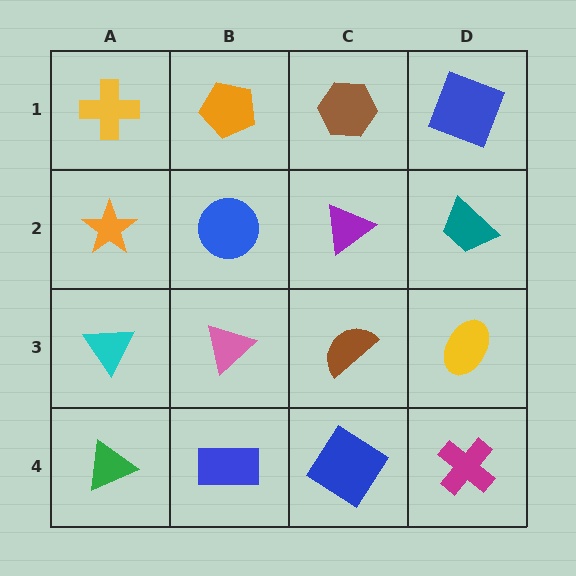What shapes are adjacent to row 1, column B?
A blue circle (row 2, column B), a yellow cross (row 1, column A), a brown hexagon (row 1, column C).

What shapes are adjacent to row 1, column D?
A teal trapezoid (row 2, column D), a brown hexagon (row 1, column C).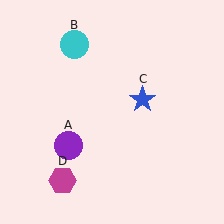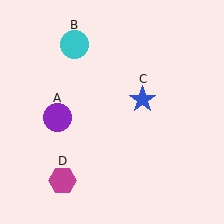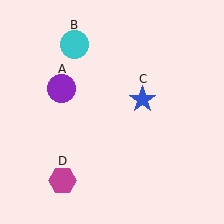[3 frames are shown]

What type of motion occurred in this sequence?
The purple circle (object A) rotated clockwise around the center of the scene.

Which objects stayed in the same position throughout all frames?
Cyan circle (object B) and blue star (object C) and magenta hexagon (object D) remained stationary.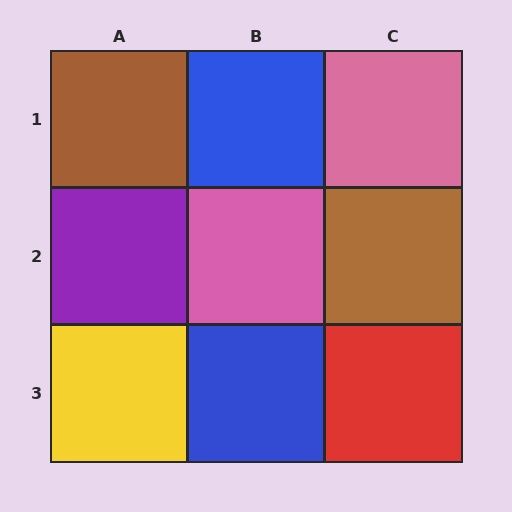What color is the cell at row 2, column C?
Brown.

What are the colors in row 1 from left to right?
Brown, blue, pink.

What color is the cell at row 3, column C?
Red.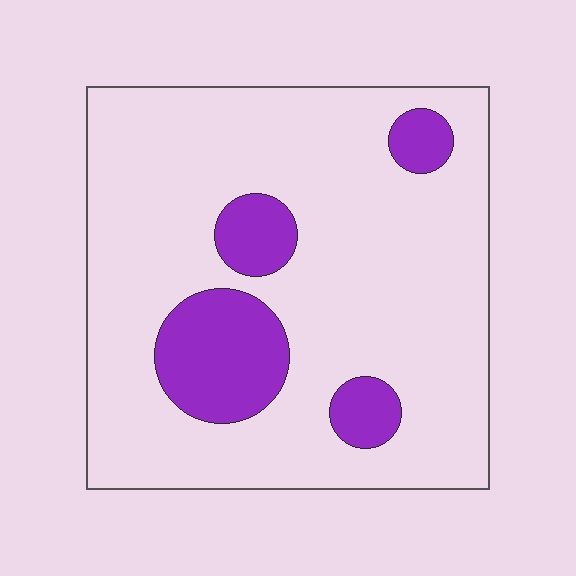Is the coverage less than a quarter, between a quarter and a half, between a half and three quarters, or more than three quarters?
Less than a quarter.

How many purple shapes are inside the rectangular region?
4.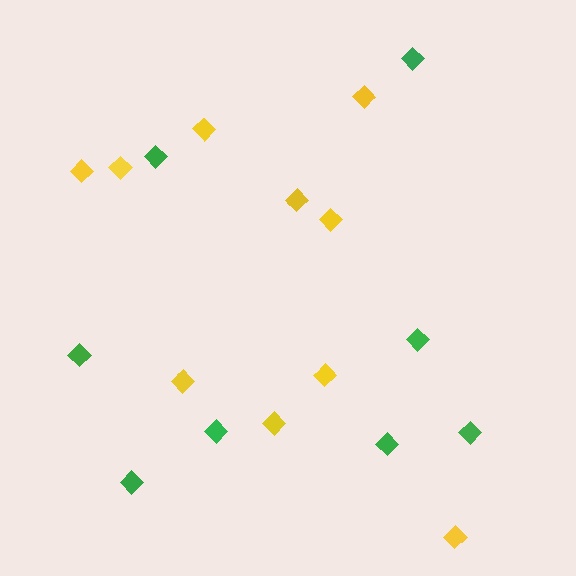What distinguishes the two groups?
There are 2 groups: one group of green diamonds (8) and one group of yellow diamonds (10).